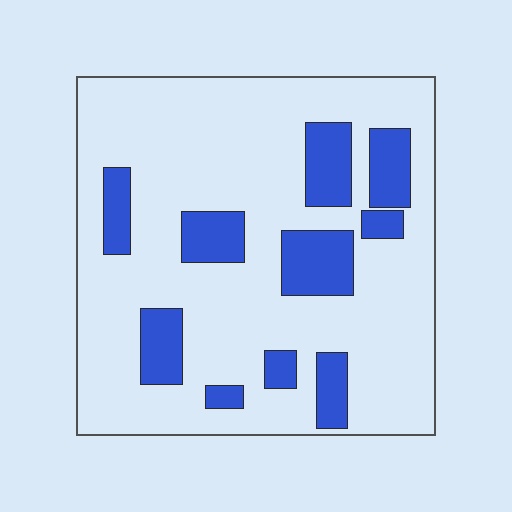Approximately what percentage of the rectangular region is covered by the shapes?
Approximately 20%.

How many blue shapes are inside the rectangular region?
10.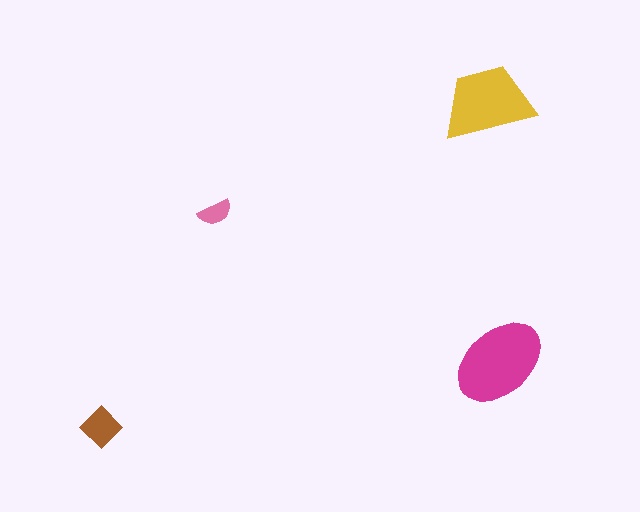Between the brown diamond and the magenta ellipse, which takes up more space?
The magenta ellipse.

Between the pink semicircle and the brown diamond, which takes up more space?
The brown diamond.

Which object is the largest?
The magenta ellipse.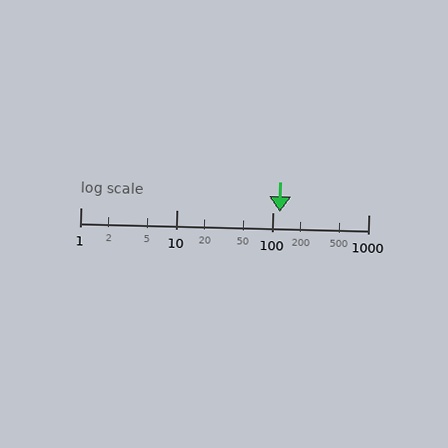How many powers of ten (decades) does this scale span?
The scale spans 3 decades, from 1 to 1000.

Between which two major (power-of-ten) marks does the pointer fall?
The pointer is between 100 and 1000.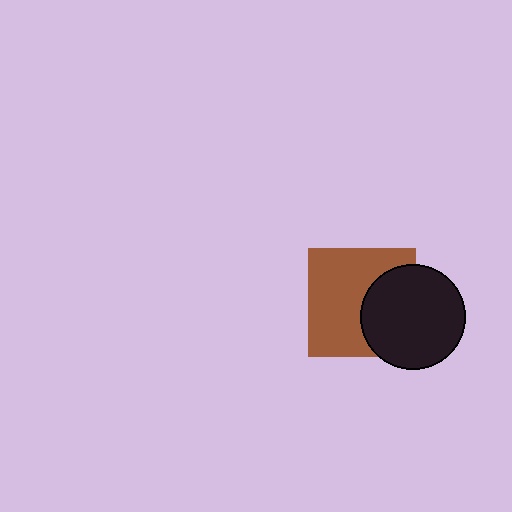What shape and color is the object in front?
The object in front is a black circle.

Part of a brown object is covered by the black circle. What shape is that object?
It is a square.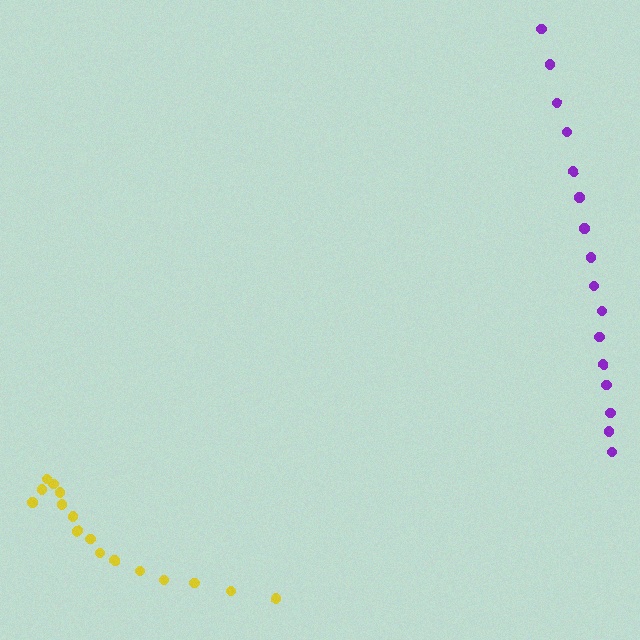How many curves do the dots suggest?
There are 2 distinct paths.